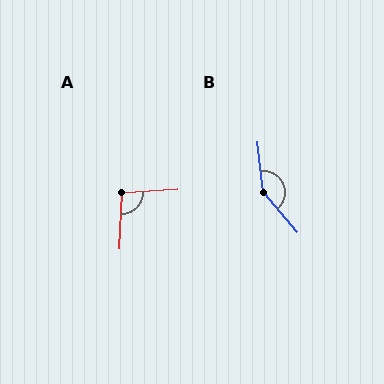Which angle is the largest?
B, at approximately 146 degrees.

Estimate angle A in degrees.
Approximately 96 degrees.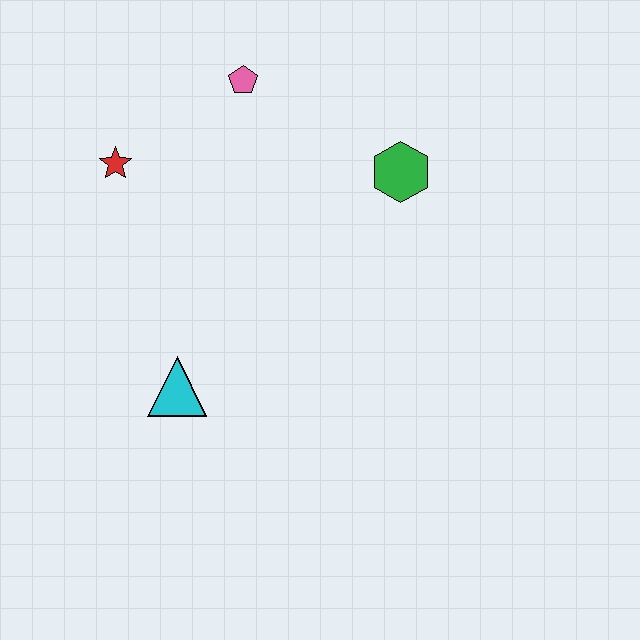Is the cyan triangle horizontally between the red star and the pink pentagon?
Yes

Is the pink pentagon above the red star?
Yes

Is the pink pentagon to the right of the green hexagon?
No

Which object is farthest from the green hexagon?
The cyan triangle is farthest from the green hexagon.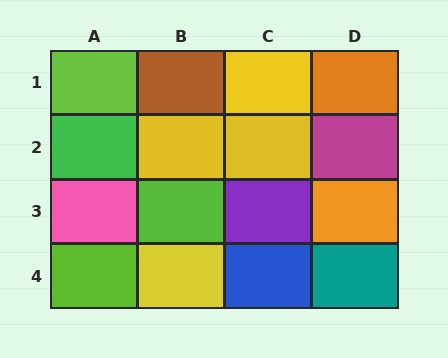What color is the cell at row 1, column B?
Brown.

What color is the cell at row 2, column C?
Yellow.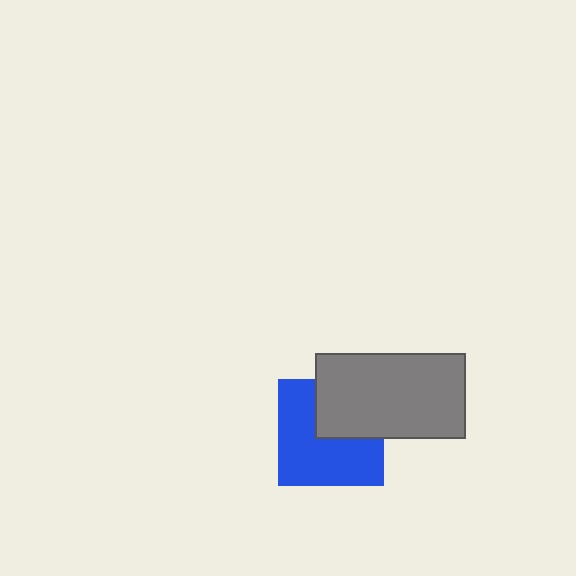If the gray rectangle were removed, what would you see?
You would see the complete blue square.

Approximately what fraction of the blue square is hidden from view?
Roughly 36% of the blue square is hidden behind the gray rectangle.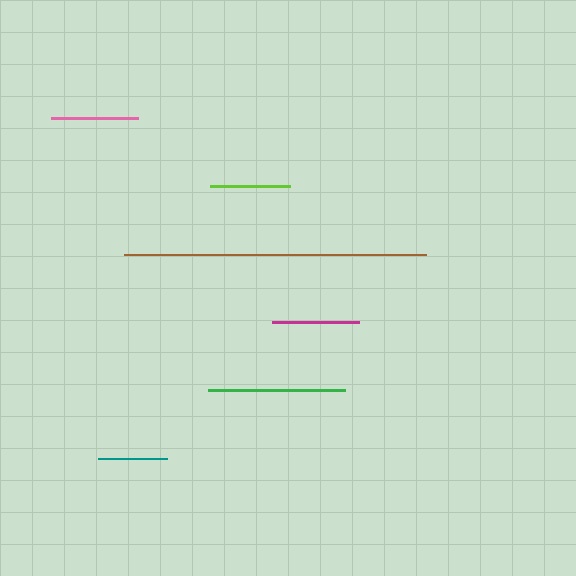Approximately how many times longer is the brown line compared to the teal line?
The brown line is approximately 4.4 times the length of the teal line.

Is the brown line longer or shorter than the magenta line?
The brown line is longer than the magenta line.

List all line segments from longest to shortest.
From longest to shortest: brown, green, pink, magenta, lime, teal.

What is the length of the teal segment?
The teal segment is approximately 69 pixels long.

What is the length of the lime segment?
The lime segment is approximately 79 pixels long.